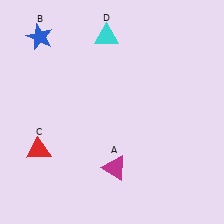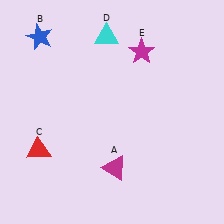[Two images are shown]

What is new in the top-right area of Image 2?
A magenta star (E) was added in the top-right area of Image 2.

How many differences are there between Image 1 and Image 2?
There is 1 difference between the two images.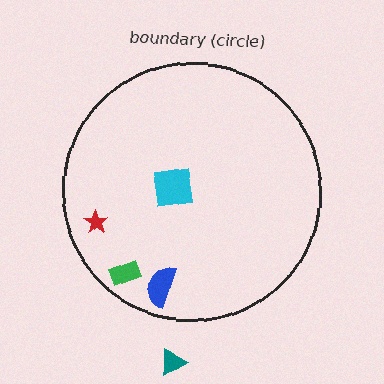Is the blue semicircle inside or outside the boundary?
Inside.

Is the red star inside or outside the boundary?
Inside.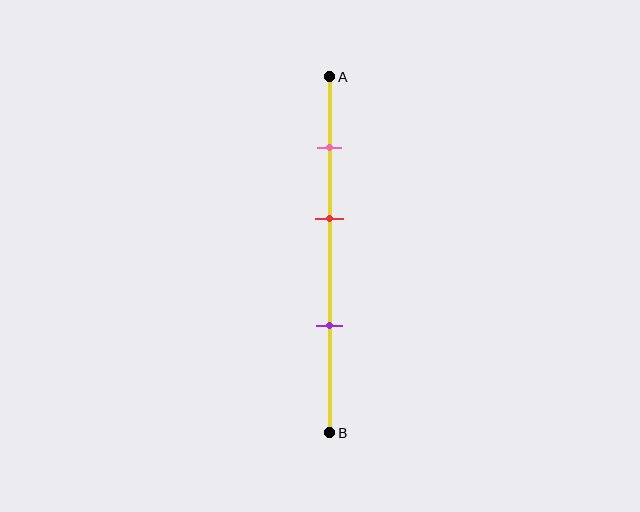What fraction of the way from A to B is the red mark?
The red mark is approximately 40% (0.4) of the way from A to B.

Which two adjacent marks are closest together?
The pink and red marks are the closest adjacent pair.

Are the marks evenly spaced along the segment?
Yes, the marks are approximately evenly spaced.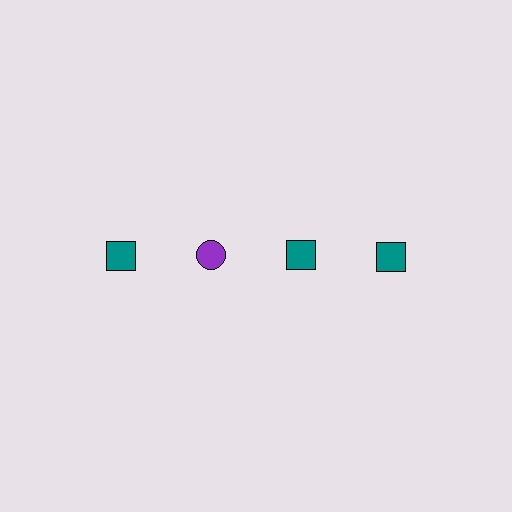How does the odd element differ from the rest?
It differs in both color (purple instead of teal) and shape (circle instead of square).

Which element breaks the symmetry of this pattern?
The purple circle in the top row, second from left column breaks the symmetry. All other shapes are teal squares.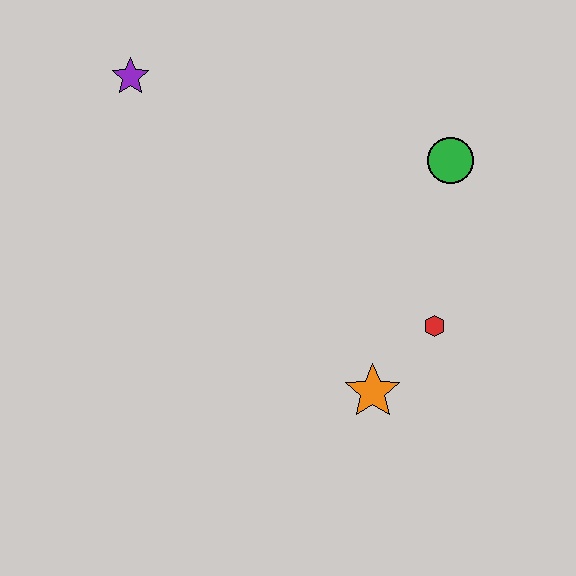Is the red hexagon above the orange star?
Yes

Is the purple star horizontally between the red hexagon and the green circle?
No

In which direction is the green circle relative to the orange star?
The green circle is above the orange star.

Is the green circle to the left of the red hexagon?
No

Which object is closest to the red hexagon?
The orange star is closest to the red hexagon.